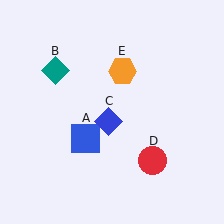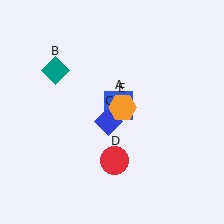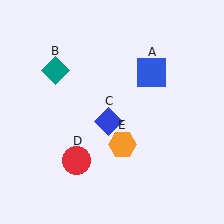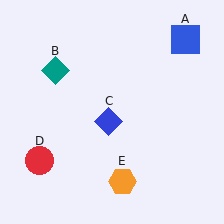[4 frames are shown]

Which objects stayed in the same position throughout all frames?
Teal diamond (object B) and blue diamond (object C) remained stationary.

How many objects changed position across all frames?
3 objects changed position: blue square (object A), red circle (object D), orange hexagon (object E).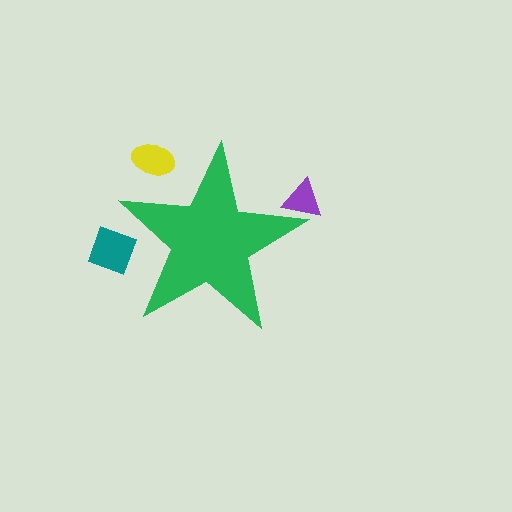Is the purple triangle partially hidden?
Yes, the purple triangle is partially hidden behind the green star.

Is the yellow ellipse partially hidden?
Yes, the yellow ellipse is partially hidden behind the green star.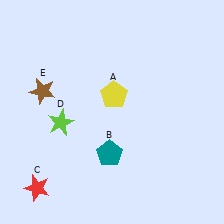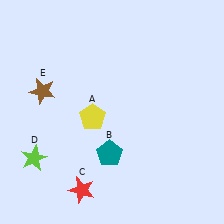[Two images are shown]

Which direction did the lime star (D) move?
The lime star (D) moved down.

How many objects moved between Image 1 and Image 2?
3 objects moved between the two images.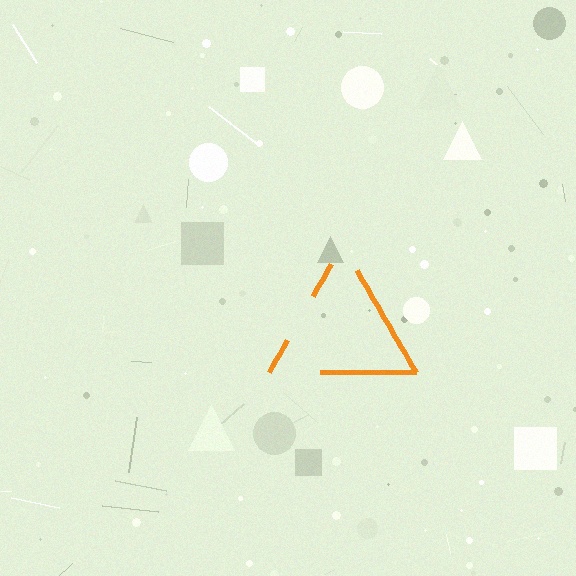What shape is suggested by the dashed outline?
The dashed outline suggests a triangle.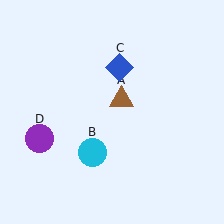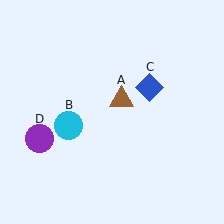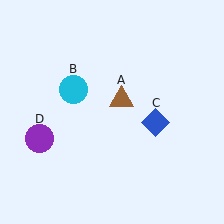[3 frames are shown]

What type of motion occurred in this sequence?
The cyan circle (object B), blue diamond (object C) rotated clockwise around the center of the scene.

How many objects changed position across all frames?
2 objects changed position: cyan circle (object B), blue diamond (object C).